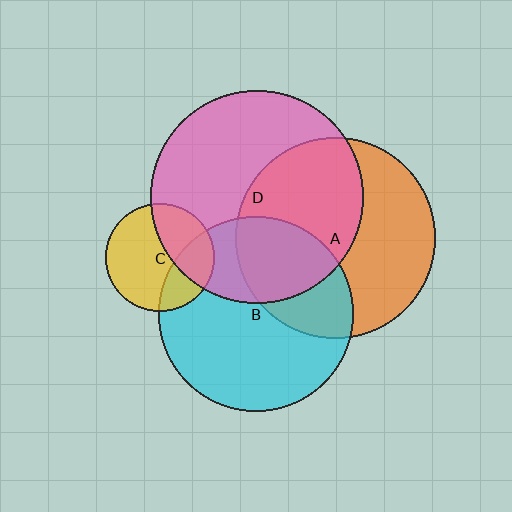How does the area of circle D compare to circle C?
Approximately 3.9 times.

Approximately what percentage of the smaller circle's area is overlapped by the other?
Approximately 50%.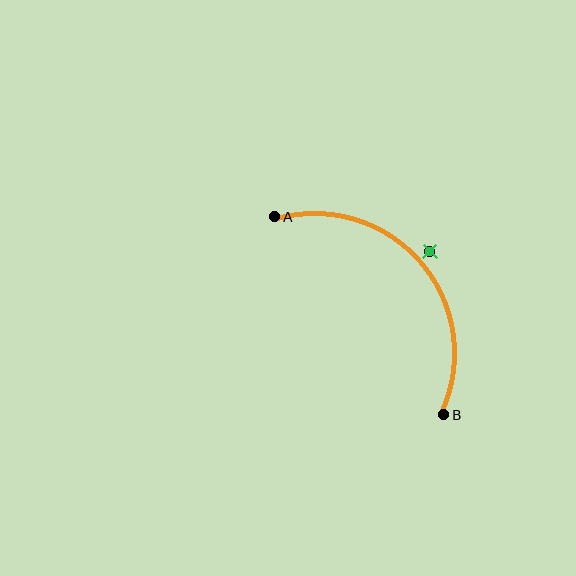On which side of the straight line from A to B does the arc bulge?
The arc bulges above and to the right of the straight line connecting A and B.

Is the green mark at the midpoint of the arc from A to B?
No — the green mark does not lie on the arc at all. It sits slightly outside the curve.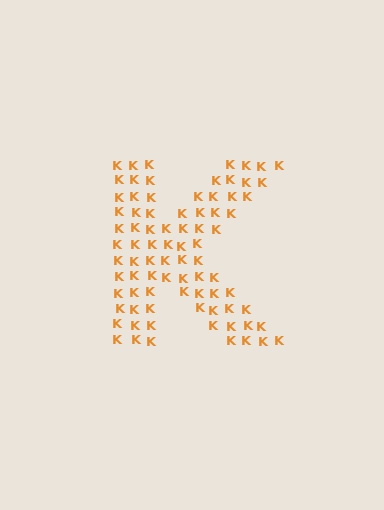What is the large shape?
The large shape is the letter K.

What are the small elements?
The small elements are letter K's.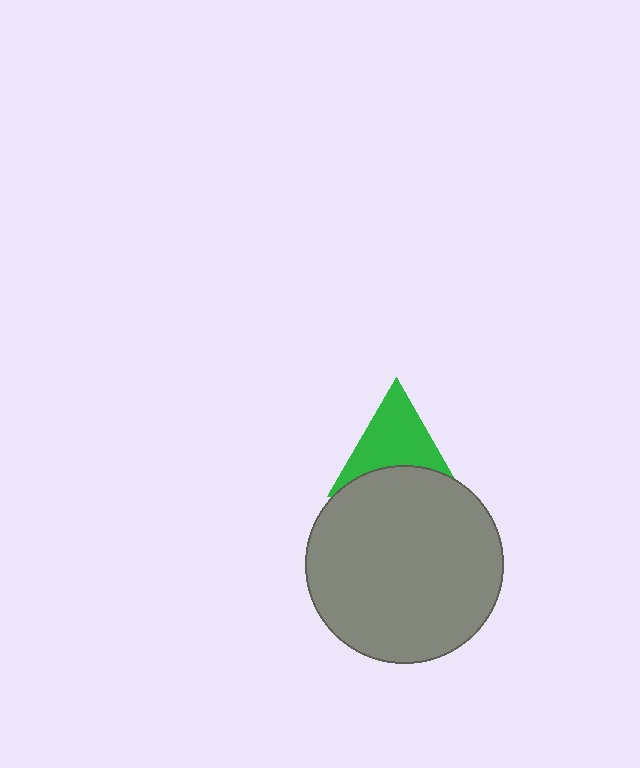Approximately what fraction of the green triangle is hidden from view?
Roughly 38% of the green triangle is hidden behind the gray circle.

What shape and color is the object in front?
The object in front is a gray circle.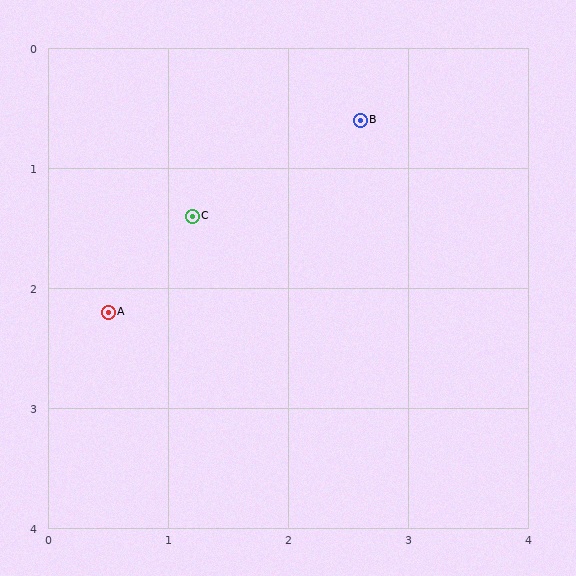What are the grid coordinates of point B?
Point B is at approximately (2.6, 0.6).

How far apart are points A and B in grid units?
Points A and B are about 2.6 grid units apart.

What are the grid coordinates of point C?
Point C is at approximately (1.2, 1.4).